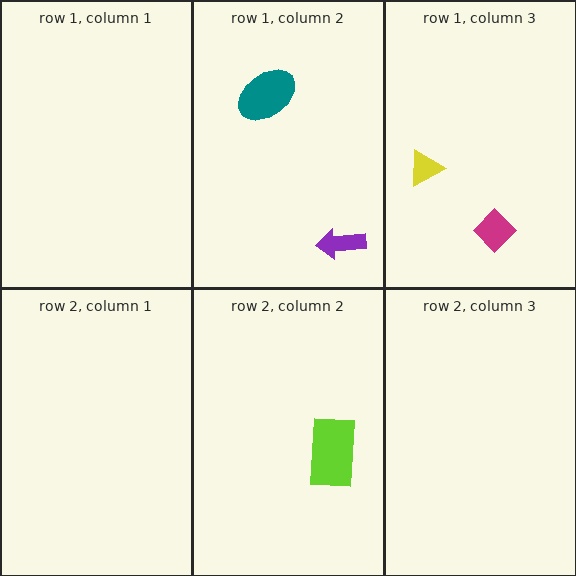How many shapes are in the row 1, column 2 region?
2.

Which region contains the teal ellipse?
The row 1, column 2 region.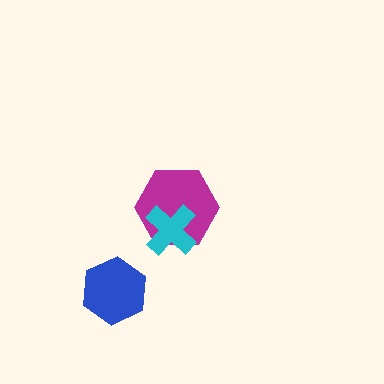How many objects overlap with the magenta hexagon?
1 object overlaps with the magenta hexagon.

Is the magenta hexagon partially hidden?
Yes, it is partially covered by another shape.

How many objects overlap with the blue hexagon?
0 objects overlap with the blue hexagon.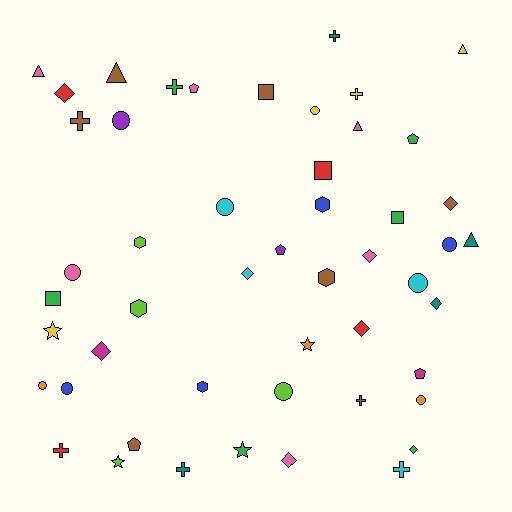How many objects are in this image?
There are 50 objects.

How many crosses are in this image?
There are 8 crosses.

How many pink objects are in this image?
There are 6 pink objects.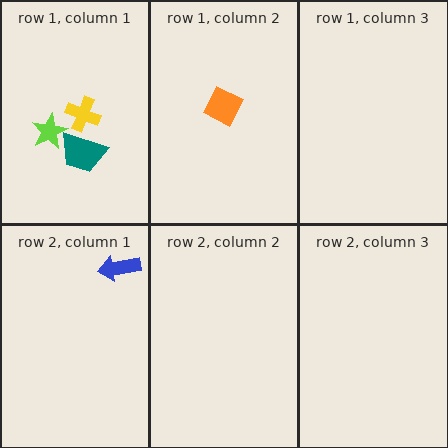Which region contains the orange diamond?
The row 1, column 2 region.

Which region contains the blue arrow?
The row 2, column 1 region.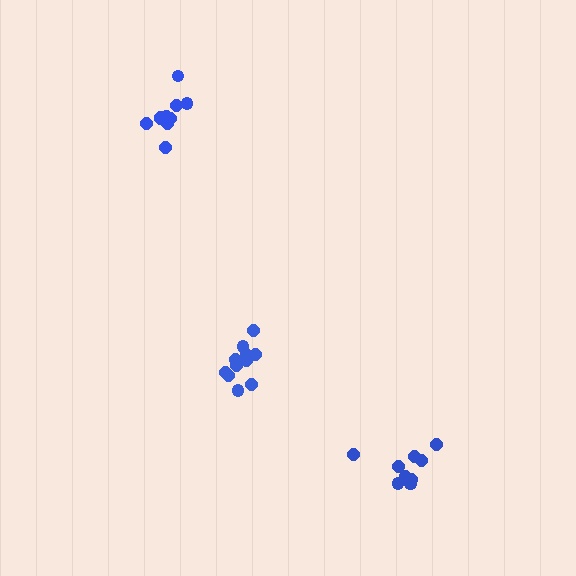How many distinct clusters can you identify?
There are 3 distinct clusters.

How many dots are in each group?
Group 1: 11 dots, Group 2: 9 dots, Group 3: 10 dots (30 total).